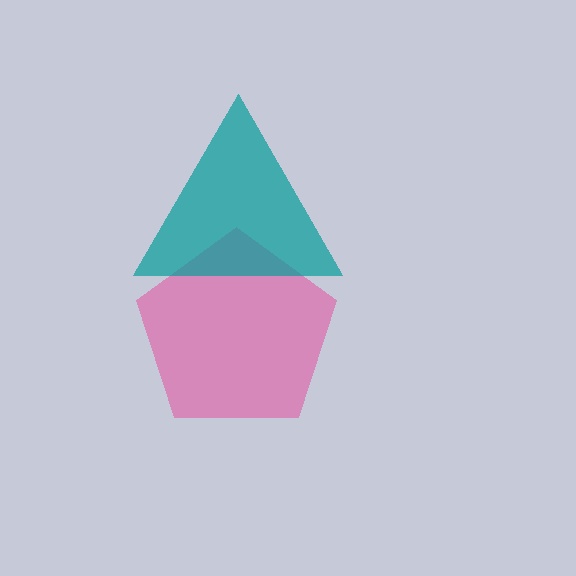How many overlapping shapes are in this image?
There are 2 overlapping shapes in the image.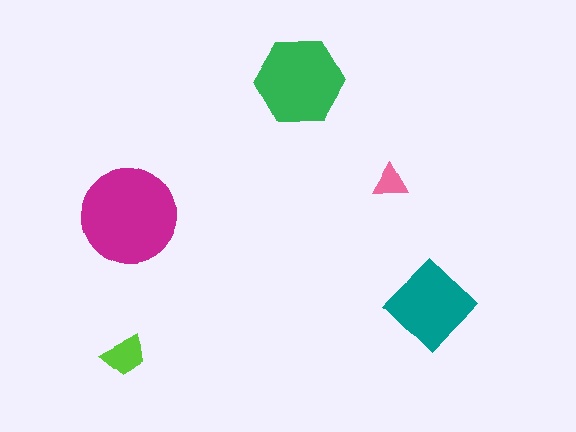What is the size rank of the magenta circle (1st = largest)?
1st.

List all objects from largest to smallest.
The magenta circle, the green hexagon, the teal diamond, the lime trapezoid, the pink triangle.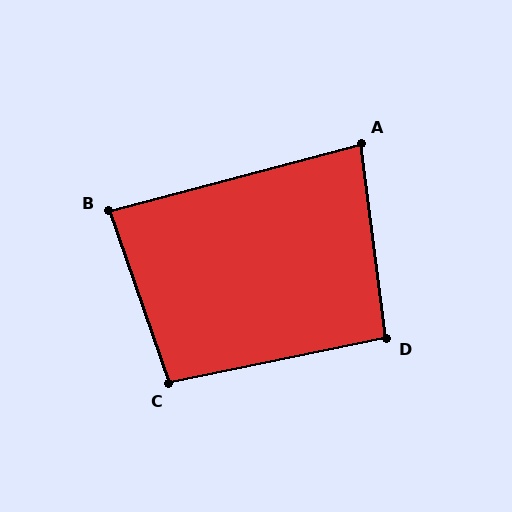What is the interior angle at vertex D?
Approximately 94 degrees (approximately right).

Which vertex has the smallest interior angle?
A, at approximately 82 degrees.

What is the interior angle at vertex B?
Approximately 86 degrees (approximately right).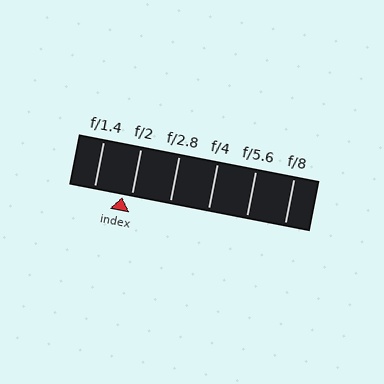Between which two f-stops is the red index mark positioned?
The index mark is between f/1.4 and f/2.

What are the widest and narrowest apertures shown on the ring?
The widest aperture shown is f/1.4 and the narrowest is f/8.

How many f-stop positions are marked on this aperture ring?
There are 6 f-stop positions marked.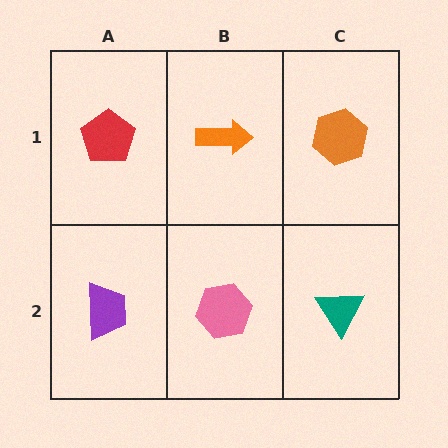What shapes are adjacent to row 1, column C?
A teal triangle (row 2, column C), an orange arrow (row 1, column B).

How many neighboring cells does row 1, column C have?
2.